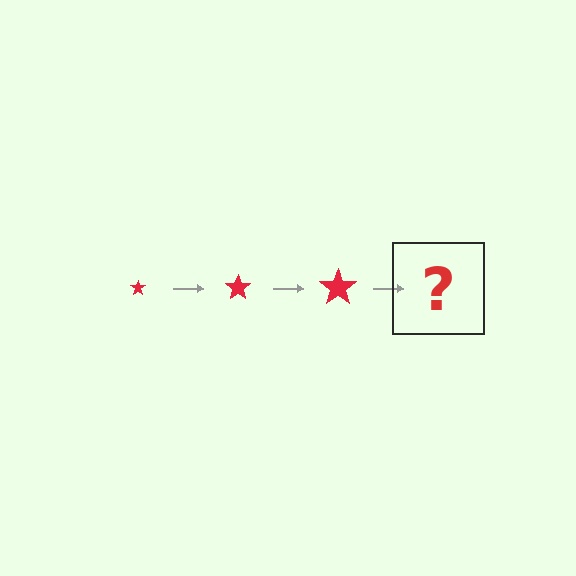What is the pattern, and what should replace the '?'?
The pattern is that the star gets progressively larger each step. The '?' should be a red star, larger than the previous one.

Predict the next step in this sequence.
The next step is a red star, larger than the previous one.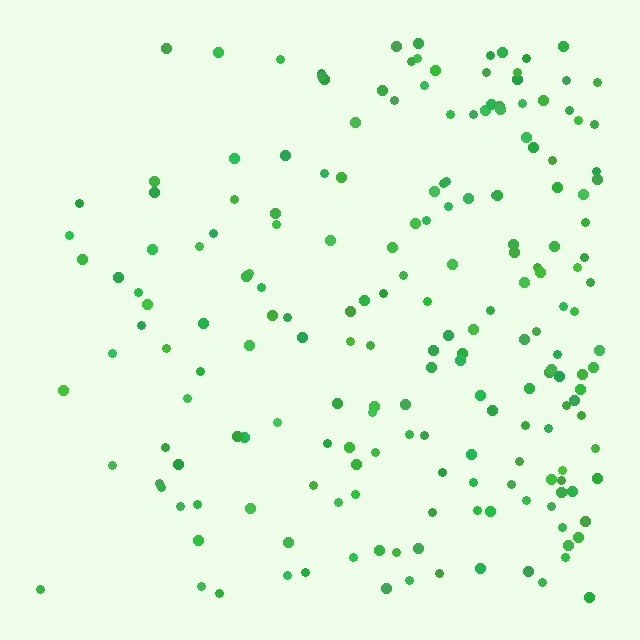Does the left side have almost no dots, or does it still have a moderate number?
Still a moderate number, just noticeably fewer than the right.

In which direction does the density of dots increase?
From left to right, with the right side densest.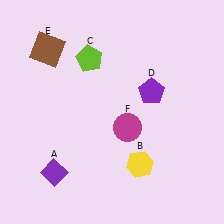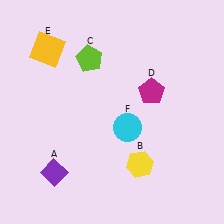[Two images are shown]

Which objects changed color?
D changed from purple to magenta. E changed from brown to yellow. F changed from magenta to cyan.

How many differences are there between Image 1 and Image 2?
There are 3 differences between the two images.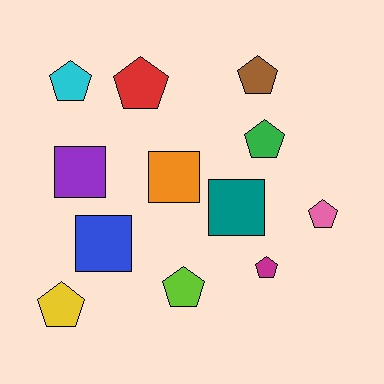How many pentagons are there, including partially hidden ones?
There are 8 pentagons.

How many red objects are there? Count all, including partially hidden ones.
There is 1 red object.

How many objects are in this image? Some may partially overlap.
There are 12 objects.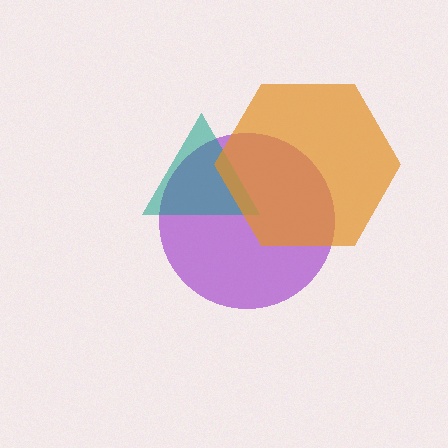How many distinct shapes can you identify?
There are 3 distinct shapes: a purple circle, a teal triangle, an orange hexagon.